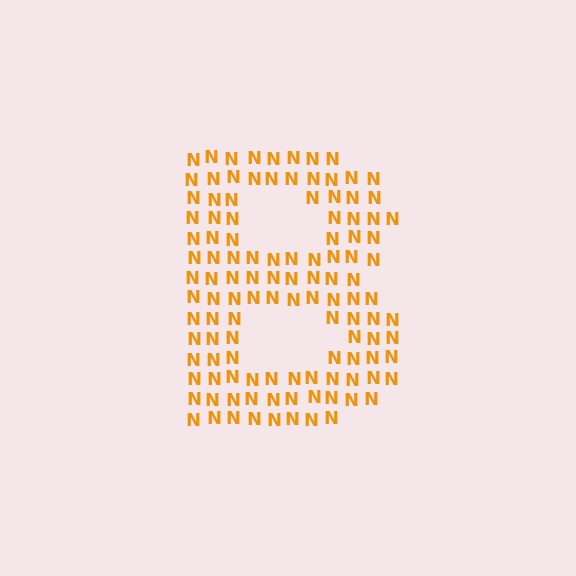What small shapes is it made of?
It is made of small letter N's.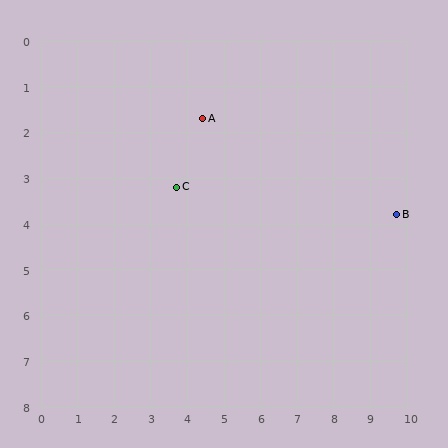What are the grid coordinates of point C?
Point C is at approximately (3.7, 3.2).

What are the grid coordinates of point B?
Point B is at approximately (9.7, 3.8).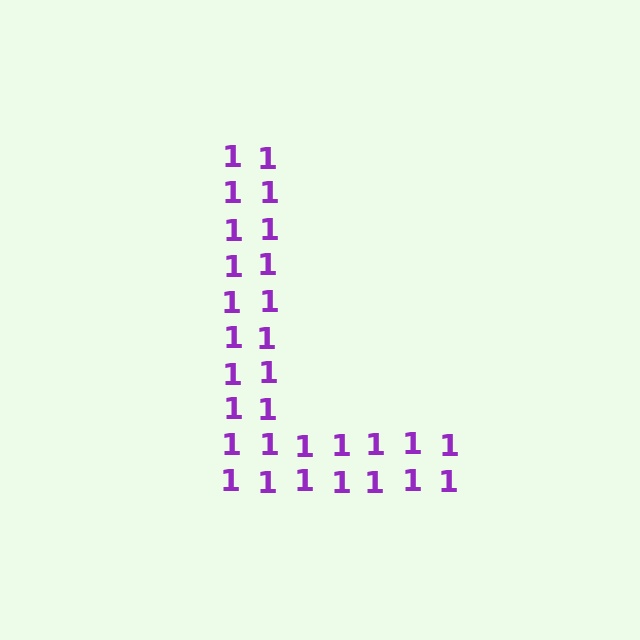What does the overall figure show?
The overall figure shows the letter L.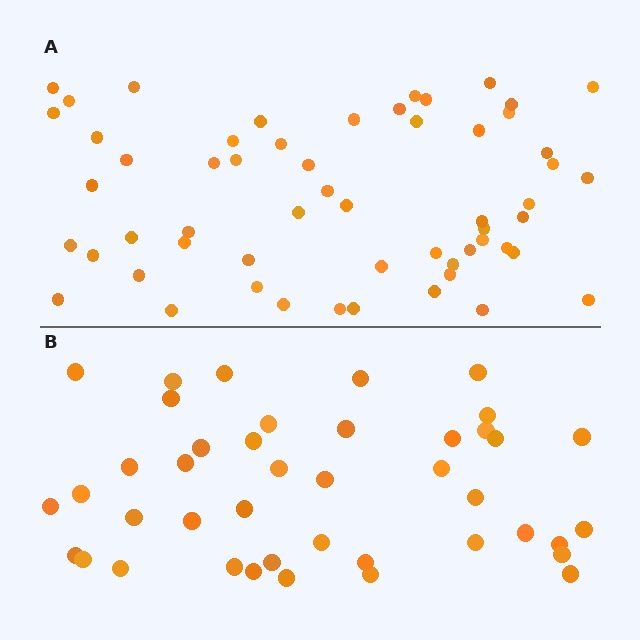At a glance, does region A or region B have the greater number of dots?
Region A (the top region) has more dots.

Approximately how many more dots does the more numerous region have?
Region A has approximately 15 more dots than region B.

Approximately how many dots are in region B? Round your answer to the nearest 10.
About 40 dots. (The exact count is 42, which rounds to 40.)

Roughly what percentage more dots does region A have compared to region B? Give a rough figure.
About 35% more.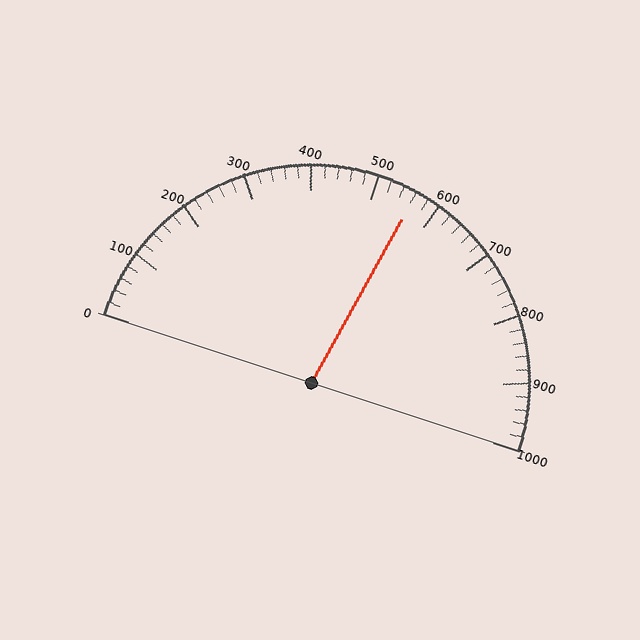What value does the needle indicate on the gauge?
The needle indicates approximately 560.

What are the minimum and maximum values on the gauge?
The gauge ranges from 0 to 1000.